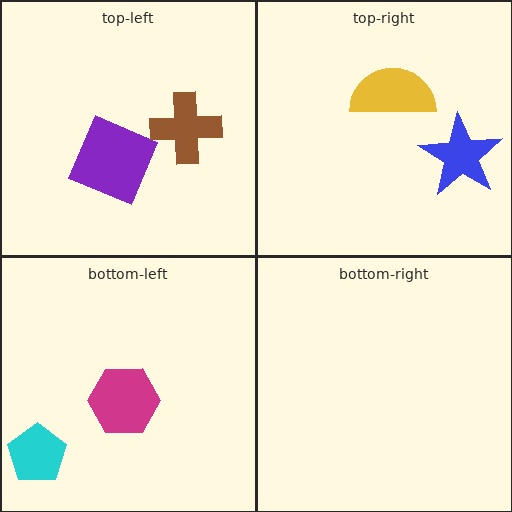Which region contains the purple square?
The top-left region.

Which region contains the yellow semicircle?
The top-right region.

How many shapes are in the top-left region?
2.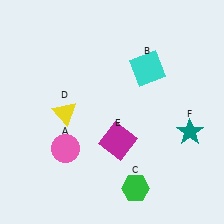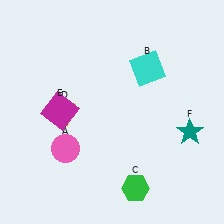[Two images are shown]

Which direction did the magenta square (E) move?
The magenta square (E) moved left.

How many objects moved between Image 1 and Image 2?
1 object moved between the two images.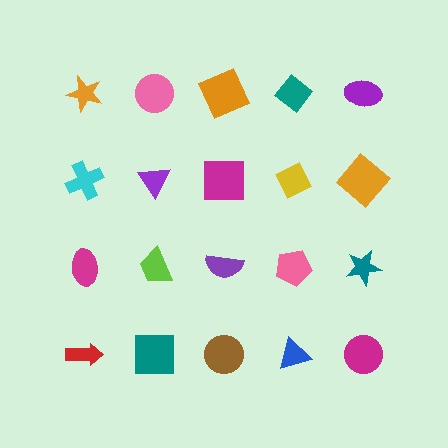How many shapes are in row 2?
5 shapes.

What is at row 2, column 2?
A purple triangle.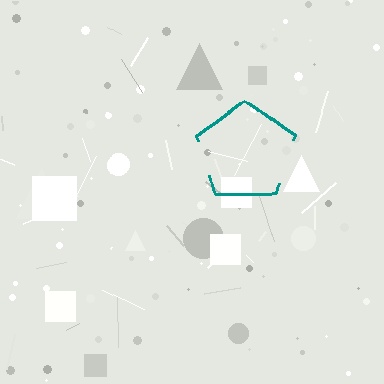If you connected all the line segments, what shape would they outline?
They would outline a pentagon.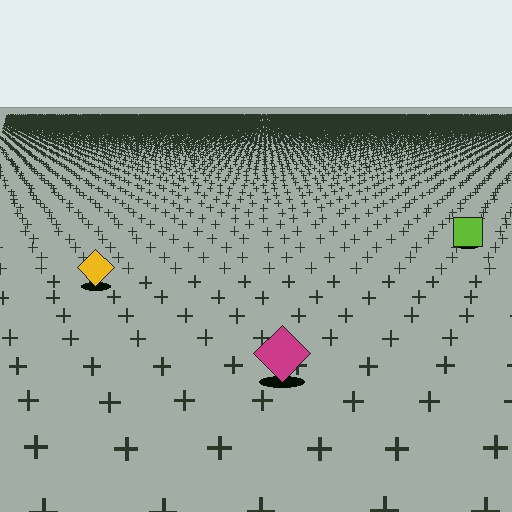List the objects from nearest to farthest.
From nearest to farthest: the magenta diamond, the yellow diamond, the lime square.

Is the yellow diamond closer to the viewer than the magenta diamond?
No. The magenta diamond is closer — you can tell from the texture gradient: the ground texture is coarser near it.